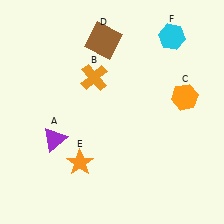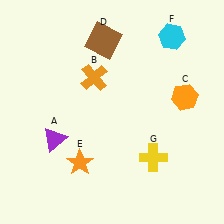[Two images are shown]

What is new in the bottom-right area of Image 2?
A yellow cross (G) was added in the bottom-right area of Image 2.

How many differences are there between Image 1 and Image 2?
There is 1 difference between the two images.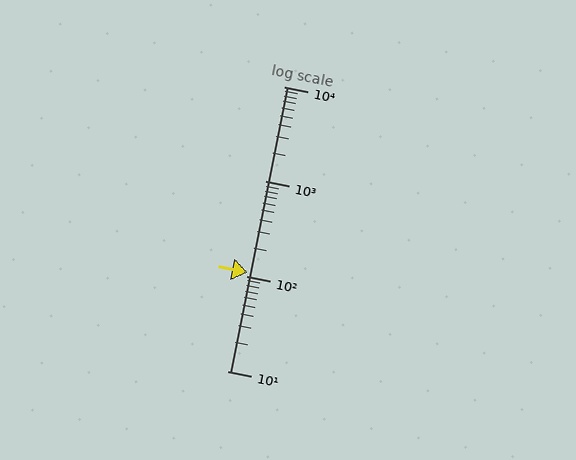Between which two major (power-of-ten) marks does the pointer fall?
The pointer is between 100 and 1000.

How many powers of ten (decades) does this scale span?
The scale spans 3 decades, from 10 to 10000.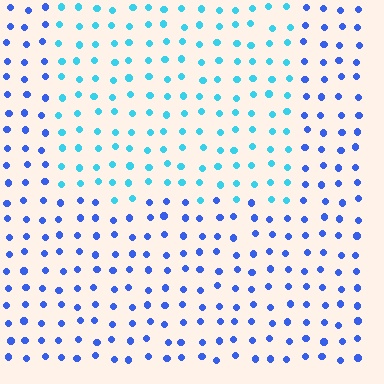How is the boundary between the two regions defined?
The boundary is defined purely by a slight shift in hue (about 39 degrees). Spacing, size, and orientation are identical on both sides.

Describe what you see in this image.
The image is filled with small blue elements in a uniform arrangement. A rectangle-shaped region is visible where the elements are tinted to a slightly different hue, forming a subtle color boundary.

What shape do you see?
I see a rectangle.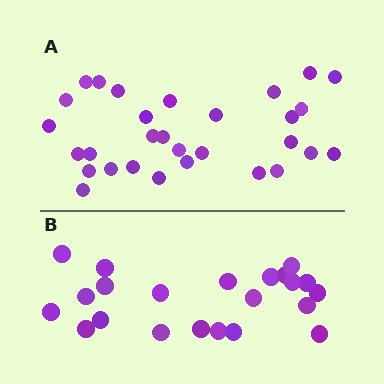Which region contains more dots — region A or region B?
Region A (the top region) has more dots.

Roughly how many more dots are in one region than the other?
Region A has roughly 8 or so more dots than region B.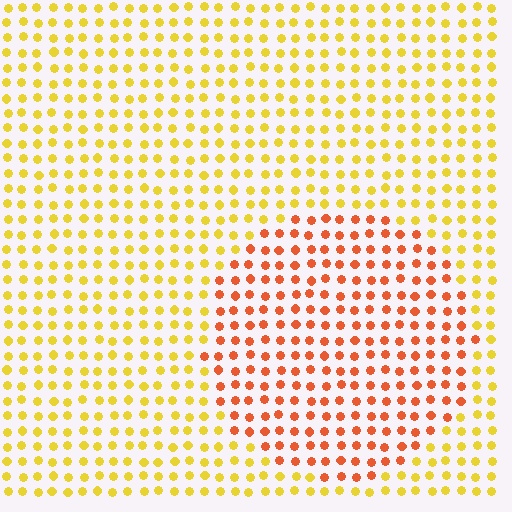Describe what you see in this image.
The image is filled with small yellow elements in a uniform arrangement. A circle-shaped region is visible where the elements are tinted to a slightly different hue, forming a subtle color boundary.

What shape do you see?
I see a circle.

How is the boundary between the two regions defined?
The boundary is defined purely by a slight shift in hue (about 40 degrees). Spacing, size, and orientation are identical on both sides.